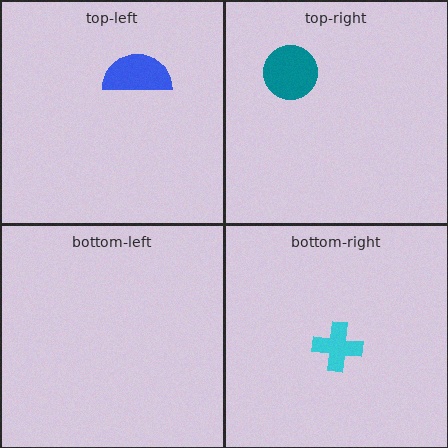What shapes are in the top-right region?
The teal circle.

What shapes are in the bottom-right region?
The cyan cross.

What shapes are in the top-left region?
The blue semicircle.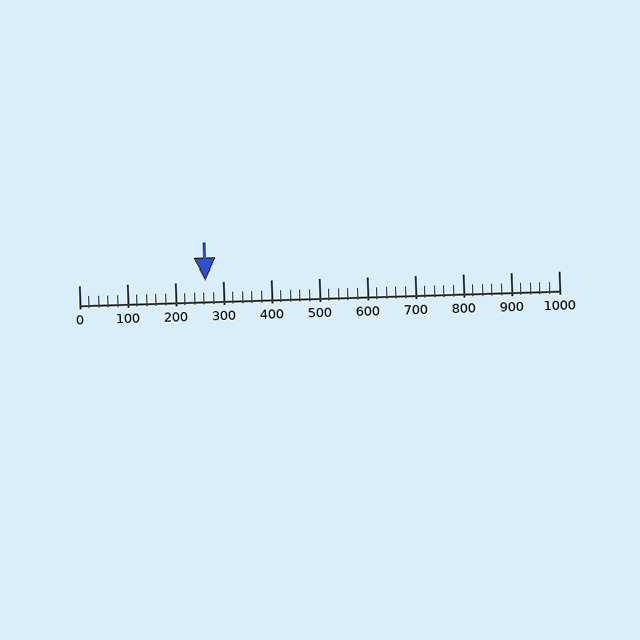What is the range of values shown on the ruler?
The ruler shows values from 0 to 1000.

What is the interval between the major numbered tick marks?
The major tick marks are spaced 100 units apart.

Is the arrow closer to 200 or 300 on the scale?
The arrow is closer to 300.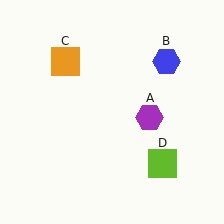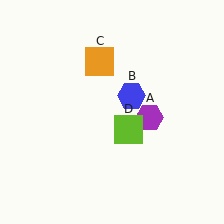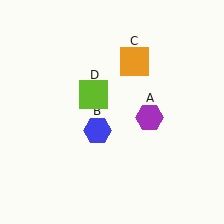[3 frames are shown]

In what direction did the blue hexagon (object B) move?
The blue hexagon (object B) moved down and to the left.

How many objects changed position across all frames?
3 objects changed position: blue hexagon (object B), orange square (object C), lime square (object D).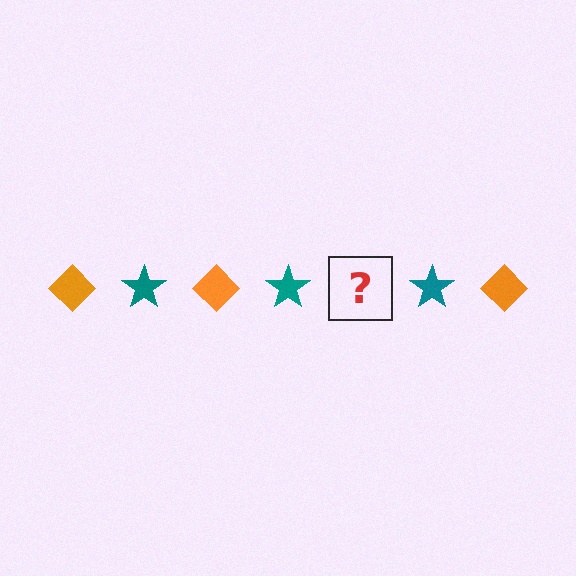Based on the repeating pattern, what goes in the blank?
The blank should be an orange diamond.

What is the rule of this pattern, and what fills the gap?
The rule is that the pattern alternates between orange diamond and teal star. The gap should be filled with an orange diamond.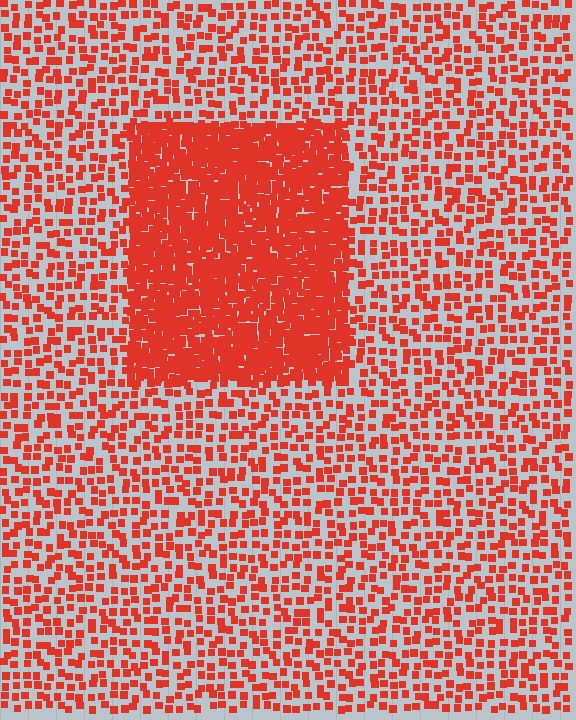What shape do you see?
I see a rectangle.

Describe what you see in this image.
The image contains small red elements arranged at two different densities. A rectangle-shaped region is visible where the elements are more densely packed than the surrounding area.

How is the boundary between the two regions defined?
The boundary is defined by a change in element density (approximately 2.8x ratio). All elements are the same color, size, and shape.